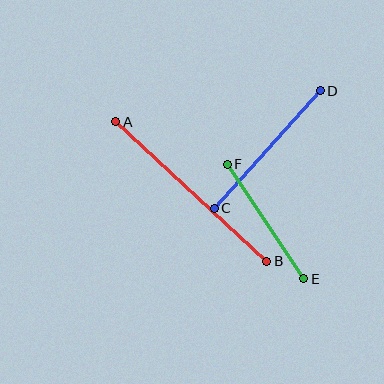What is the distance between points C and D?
The distance is approximately 158 pixels.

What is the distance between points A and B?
The distance is approximately 205 pixels.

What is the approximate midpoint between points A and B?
The midpoint is at approximately (191, 192) pixels.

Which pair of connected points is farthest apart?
Points A and B are farthest apart.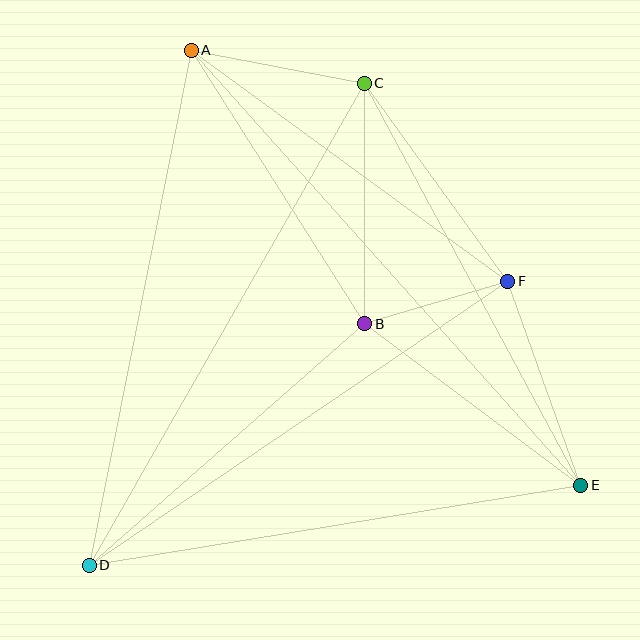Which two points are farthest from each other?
Points A and E are farthest from each other.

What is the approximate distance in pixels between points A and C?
The distance between A and C is approximately 176 pixels.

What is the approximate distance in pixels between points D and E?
The distance between D and E is approximately 498 pixels.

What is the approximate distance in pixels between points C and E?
The distance between C and E is approximately 457 pixels.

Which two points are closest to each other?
Points B and F are closest to each other.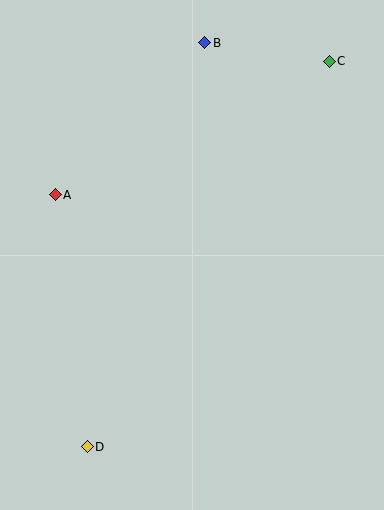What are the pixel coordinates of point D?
Point D is at (87, 447).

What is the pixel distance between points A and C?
The distance between A and C is 305 pixels.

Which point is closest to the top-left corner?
Point A is closest to the top-left corner.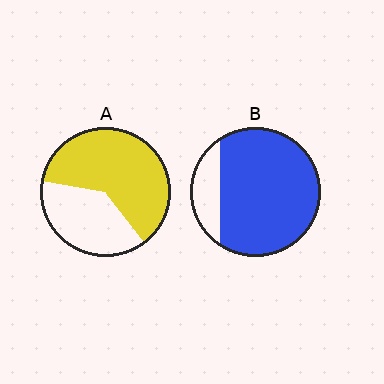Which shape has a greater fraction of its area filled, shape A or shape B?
Shape B.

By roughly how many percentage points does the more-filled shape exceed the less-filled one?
By roughly 20 percentage points (B over A).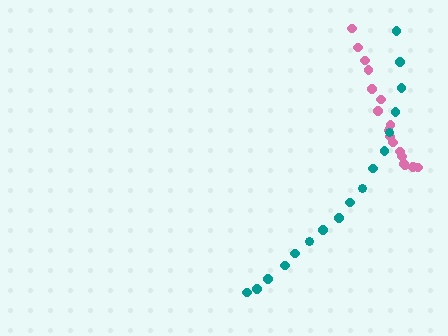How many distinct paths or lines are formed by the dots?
There are 2 distinct paths.